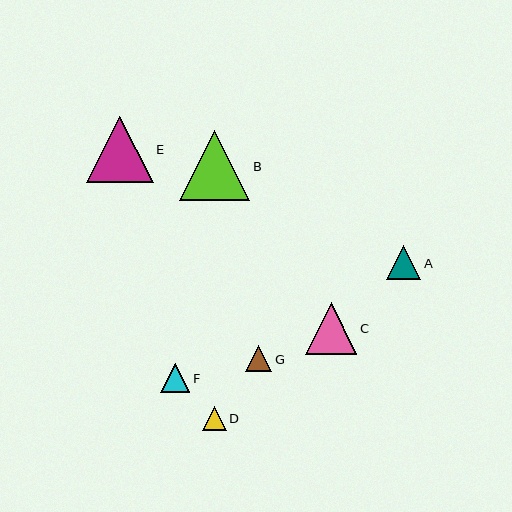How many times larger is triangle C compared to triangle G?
Triangle C is approximately 2.0 times the size of triangle G.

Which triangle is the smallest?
Triangle D is the smallest with a size of approximately 24 pixels.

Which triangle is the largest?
Triangle B is the largest with a size of approximately 70 pixels.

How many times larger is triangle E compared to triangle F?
Triangle E is approximately 2.3 times the size of triangle F.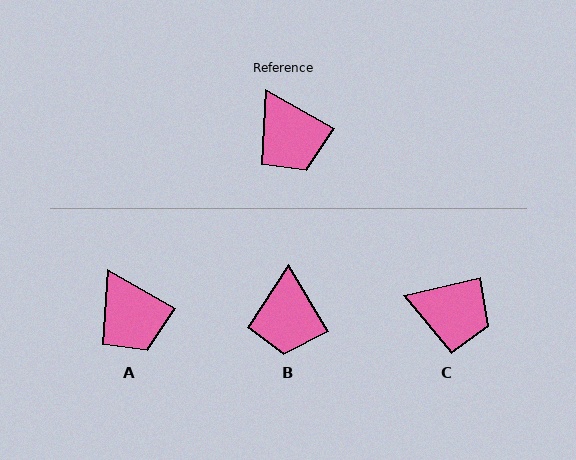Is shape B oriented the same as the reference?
No, it is off by about 30 degrees.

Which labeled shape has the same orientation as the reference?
A.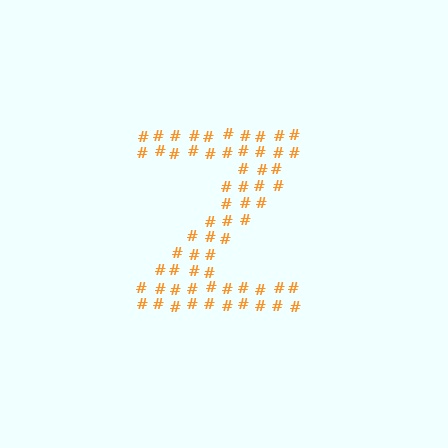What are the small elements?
The small elements are hash symbols.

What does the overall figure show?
The overall figure shows the letter Z.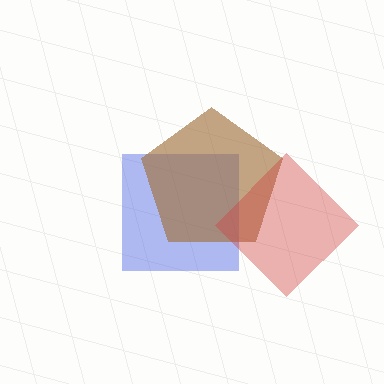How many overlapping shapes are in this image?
There are 3 overlapping shapes in the image.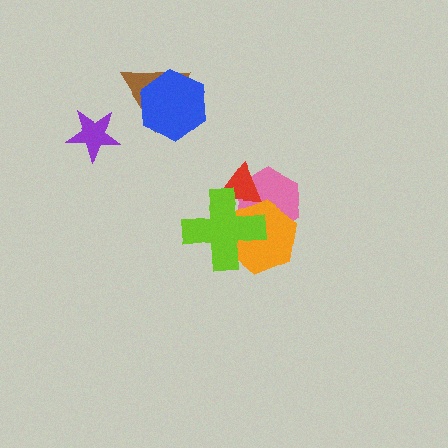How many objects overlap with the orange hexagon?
3 objects overlap with the orange hexagon.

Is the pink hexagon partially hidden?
Yes, it is partially covered by another shape.